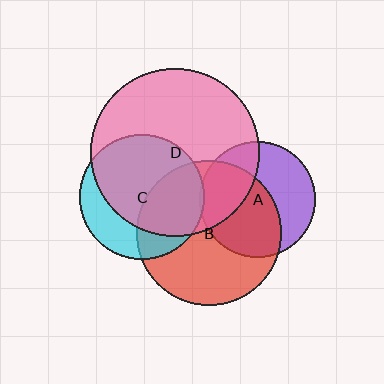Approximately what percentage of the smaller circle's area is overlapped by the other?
Approximately 5%.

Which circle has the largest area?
Circle D (pink).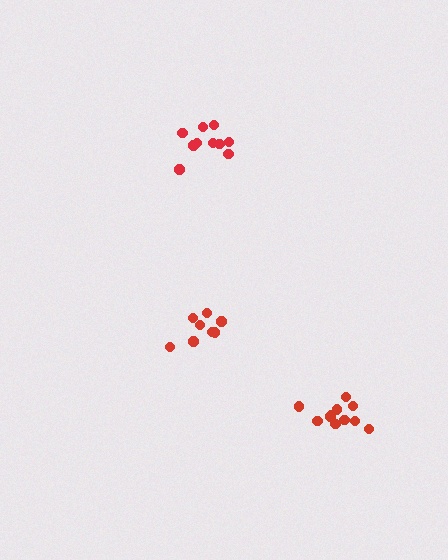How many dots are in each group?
Group 1: 10 dots, Group 2: 8 dots, Group 3: 11 dots (29 total).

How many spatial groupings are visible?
There are 3 spatial groupings.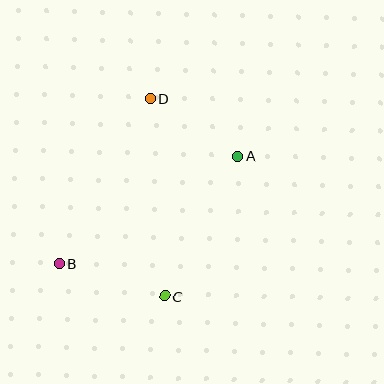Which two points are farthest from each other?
Points A and B are farthest from each other.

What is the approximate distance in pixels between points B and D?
The distance between B and D is approximately 189 pixels.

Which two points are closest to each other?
Points A and D are closest to each other.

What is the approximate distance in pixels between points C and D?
The distance between C and D is approximately 198 pixels.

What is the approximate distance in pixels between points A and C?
The distance between A and C is approximately 158 pixels.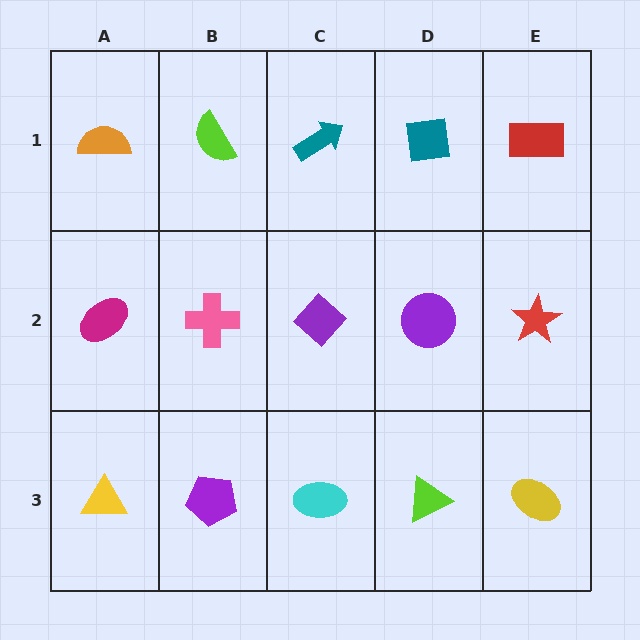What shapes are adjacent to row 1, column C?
A purple diamond (row 2, column C), a lime semicircle (row 1, column B), a teal square (row 1, column D).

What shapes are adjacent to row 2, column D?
A teal square (row 1, column D), a lime triangle (row 3, column D), a purple diamond (row 2, column C), a red star (row 2, column E).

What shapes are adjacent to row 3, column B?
A pink cross (row 2, column B), a yellow triangle (row 3, column A), a cyan ellipse (row 3, column C).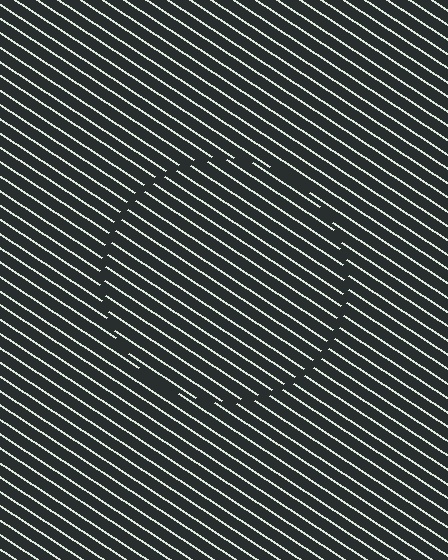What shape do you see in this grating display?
An illusory circle. The interior of the shape contains the same grating, shifted by half a period — the contour is defined by the phase discontinuity where line-ends from the inner and outer gratings abut.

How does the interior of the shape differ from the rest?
The interior of the shape contains the same grating, shifted by half a period — the contour is defined by the phase discontinuity where line-ends from the inner and outer gratings abut.